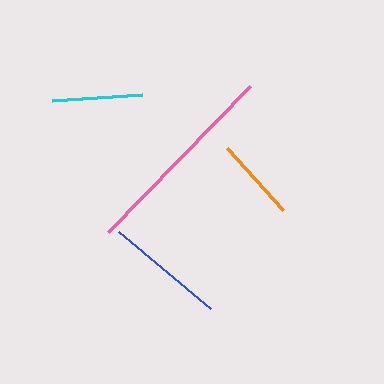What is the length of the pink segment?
The pink segment is approximately 204 pixels long.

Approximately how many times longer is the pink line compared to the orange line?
The pink line is approximately 2.4 times the length of the orange line.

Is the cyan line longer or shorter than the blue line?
The blue line is longer than the cyan line.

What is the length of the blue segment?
The blue segment is approximately 121 pixels long.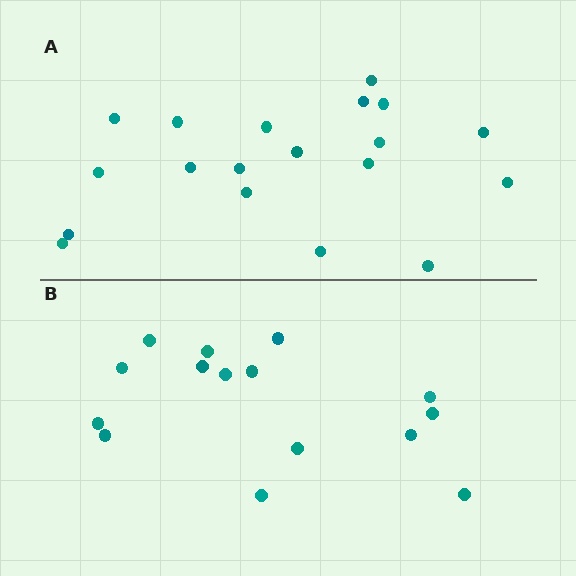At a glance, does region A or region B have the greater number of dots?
Region A (the top region) has more dots.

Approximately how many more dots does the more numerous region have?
Region A has about 4 more dots than region B.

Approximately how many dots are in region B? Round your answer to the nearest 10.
About 20 dots. (The exact count is 15, which rounds to 20.)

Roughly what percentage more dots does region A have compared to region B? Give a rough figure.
About 25% more.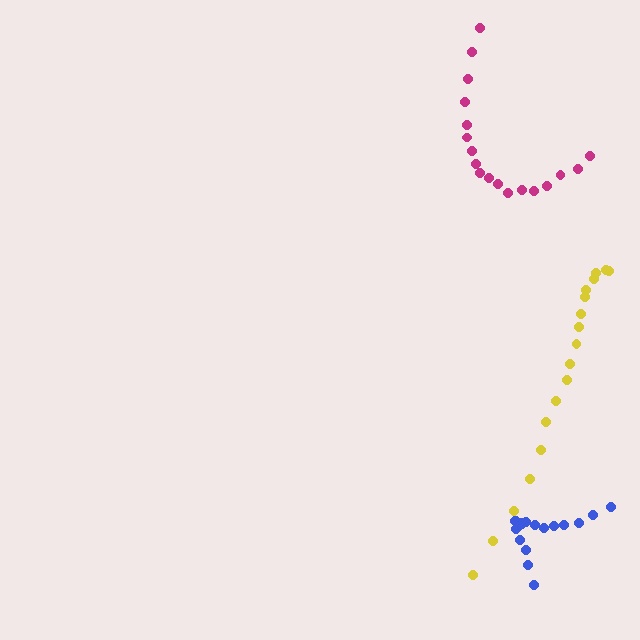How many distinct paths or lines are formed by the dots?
There are 3 distinct paths.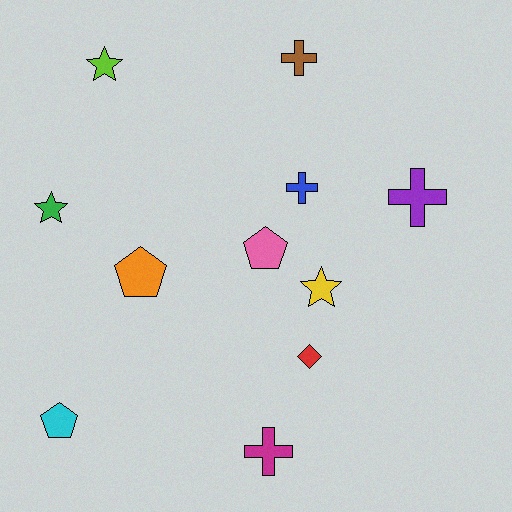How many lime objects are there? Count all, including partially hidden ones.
There is 1 lime object.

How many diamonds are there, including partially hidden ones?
There is 1 diamond.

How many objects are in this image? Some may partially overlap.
There are 11 objects.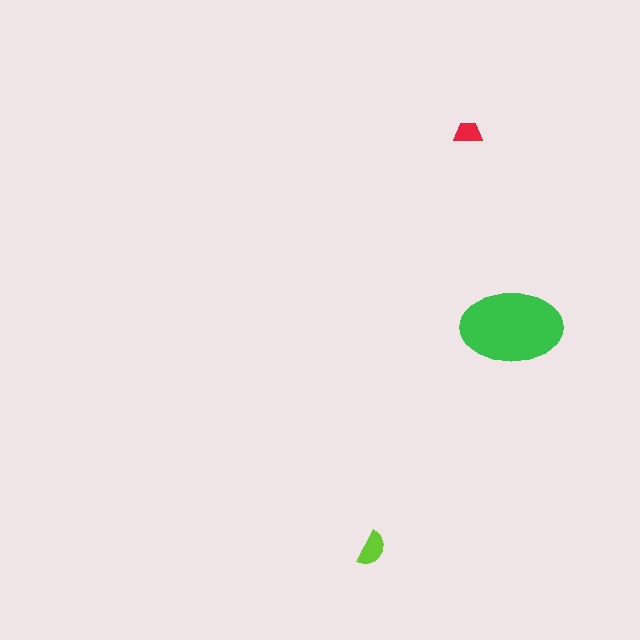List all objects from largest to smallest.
The green ellipse, the lime semicircle, the red trapezoid.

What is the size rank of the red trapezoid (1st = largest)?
3rd.